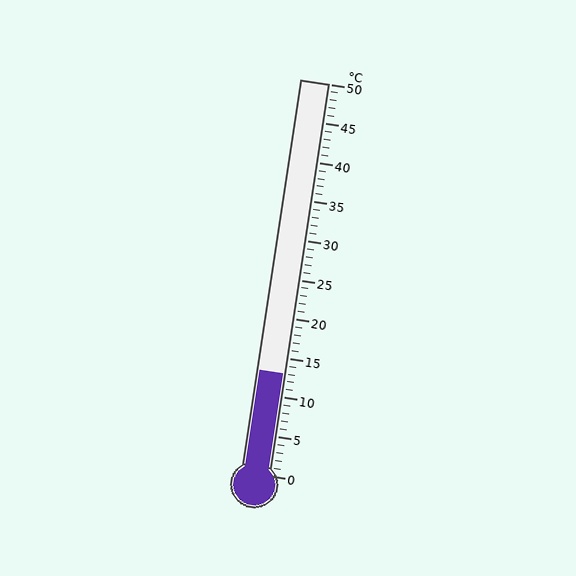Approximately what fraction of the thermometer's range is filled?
The thermometer is filled to approximately 25% of its range.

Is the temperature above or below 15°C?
The temperature is below 15°C.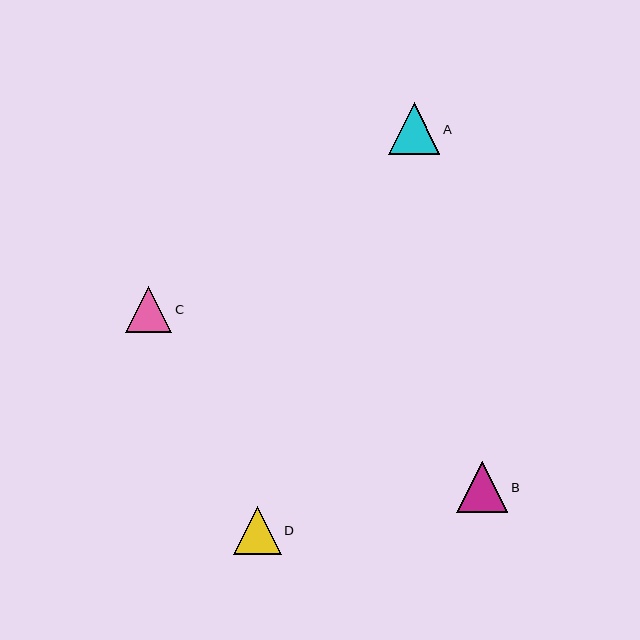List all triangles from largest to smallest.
From largest to smallest: A, B, D, C.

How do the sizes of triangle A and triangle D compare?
Triangle A and triangle D are approximately the same size.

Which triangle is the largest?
Triangle A is the largest with a size of approximately 52 pixels.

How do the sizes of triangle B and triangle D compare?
Triangle B and triangle D are approximately the same size.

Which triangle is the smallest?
Triangle C is the smallest with a size of approximately 46 pixels.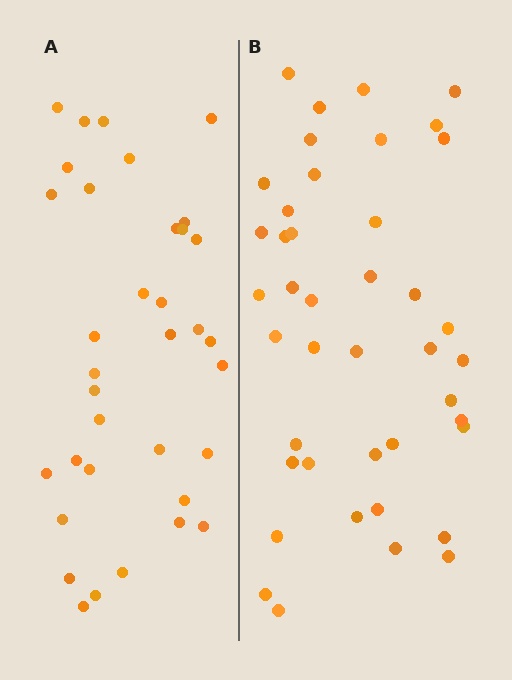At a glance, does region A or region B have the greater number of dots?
Region B (the right region) has more dots.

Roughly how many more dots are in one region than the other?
Region B has roughly 8 or so more dots than region A.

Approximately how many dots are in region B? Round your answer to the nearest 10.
About 40 dots. (The exact count is 42, which rounds to 40.)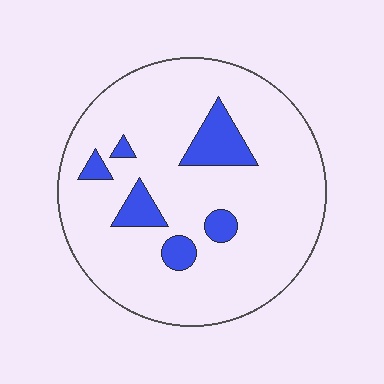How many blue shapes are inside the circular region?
6.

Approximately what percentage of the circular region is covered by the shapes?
Approximately 15%.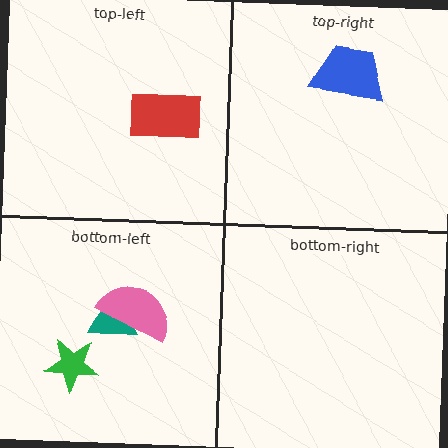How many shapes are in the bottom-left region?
3.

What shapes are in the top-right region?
The blue trapezoid.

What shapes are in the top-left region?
The red rectangle.